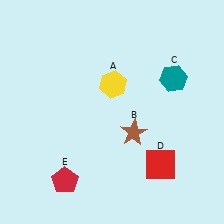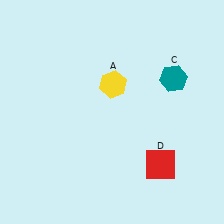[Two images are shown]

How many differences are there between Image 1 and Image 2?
There are 2 differences between the two images.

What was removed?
The red pentagon (E), the brown star (B) were removed in Image 2.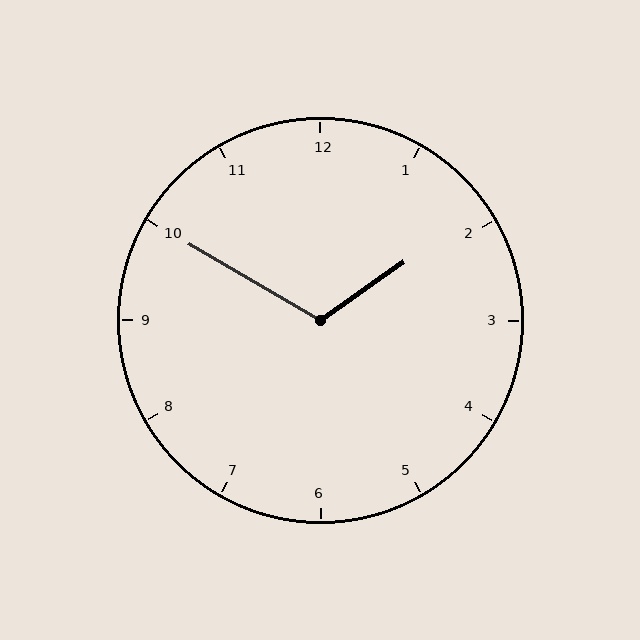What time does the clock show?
1:50.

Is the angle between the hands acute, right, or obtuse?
It is obtuse.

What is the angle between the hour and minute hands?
Approximately 115 degrees.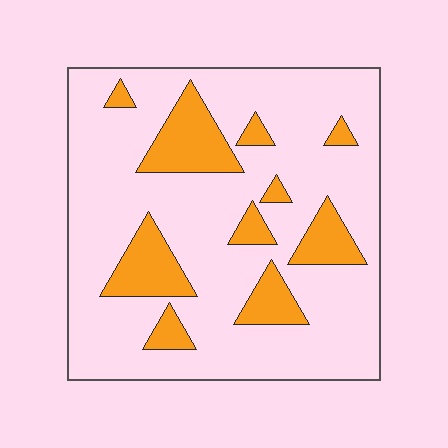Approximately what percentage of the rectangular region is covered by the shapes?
Approximately 20%.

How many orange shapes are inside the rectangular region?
10.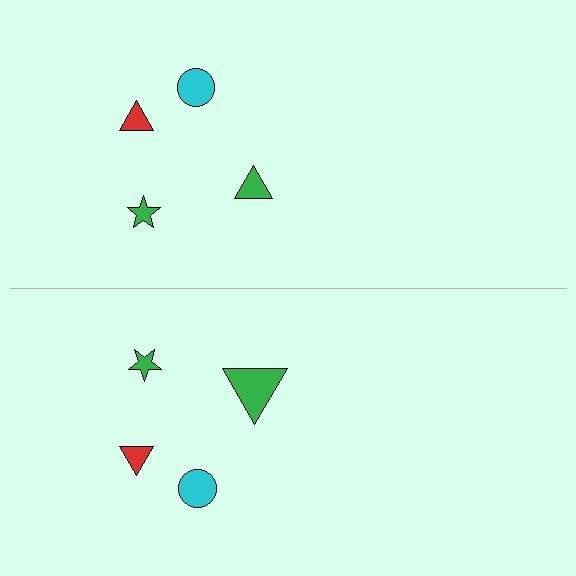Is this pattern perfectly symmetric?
No, the pattern is not perfectly symmetric. The green triangle on the bottom side has a different size than its mirror counterpart.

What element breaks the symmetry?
The green triangle on the bottom side has a different size than its mirror counterpart.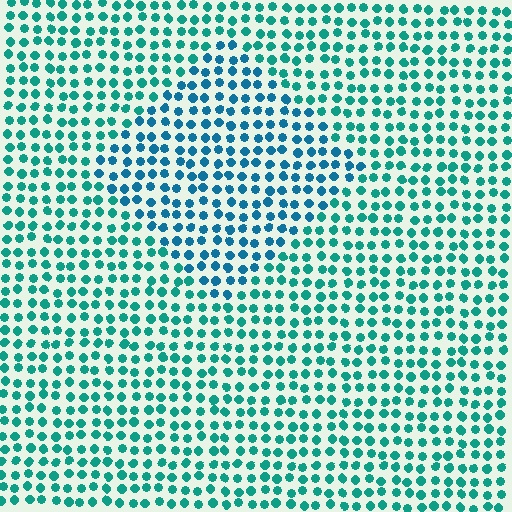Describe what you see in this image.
The image is filled with small teal elements in a uniform arrangement. A diamond-shaped region is visible where the elements are tinted to a slightly different hue, forming a subtle color boundary.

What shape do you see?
I see a diamond.